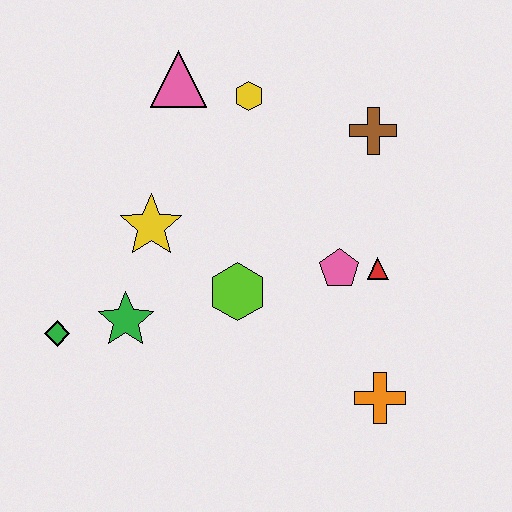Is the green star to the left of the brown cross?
Yes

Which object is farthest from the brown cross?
The green diamond is farthest from the brown cross.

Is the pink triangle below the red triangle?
No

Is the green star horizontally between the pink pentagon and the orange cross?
No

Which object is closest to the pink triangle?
The yellow hexagon is closest to the pink triangle.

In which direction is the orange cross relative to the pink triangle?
The orange cross is below the pink triangle.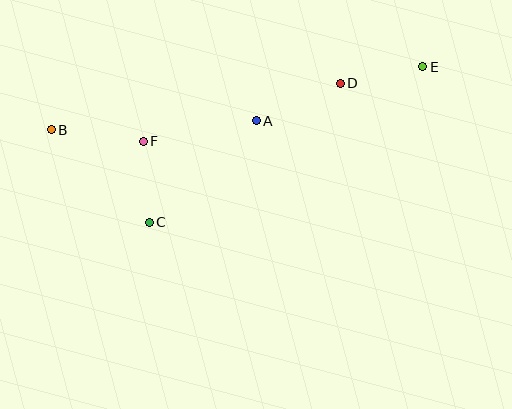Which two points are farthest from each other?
Points B and E are farthest from each other.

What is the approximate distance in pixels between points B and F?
The distance between B and F is approximately 92 pixels.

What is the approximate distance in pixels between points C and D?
The distance between C and D is approximately 236 pixels.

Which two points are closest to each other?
Points C and F are closest to each other.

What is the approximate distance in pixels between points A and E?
The distance between A and E is approximately 175 pixels.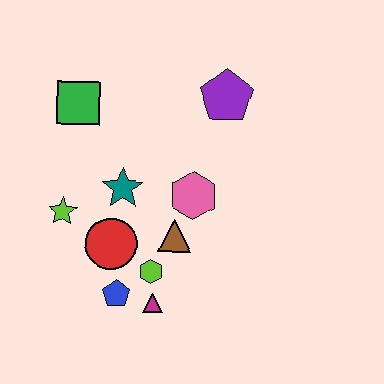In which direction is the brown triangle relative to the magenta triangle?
The brown triangle is above the magenta triangle.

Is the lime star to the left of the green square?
Yes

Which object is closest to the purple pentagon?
The pink hexagon is closest to the purple pentagon.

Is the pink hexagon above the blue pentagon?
Yes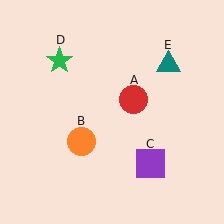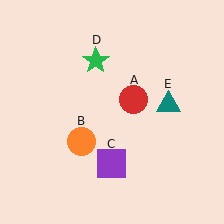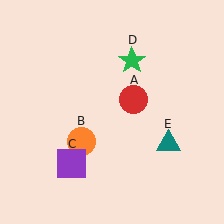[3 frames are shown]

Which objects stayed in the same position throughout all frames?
Red circle (object A) and orange circle (object B) remained stationary.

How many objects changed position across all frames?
3 objects changed position: purple square (object C), green star (object D), teal triangle (object E).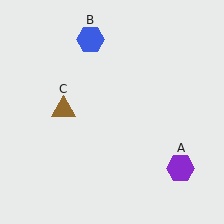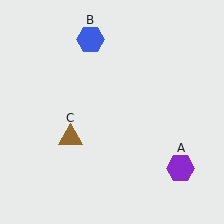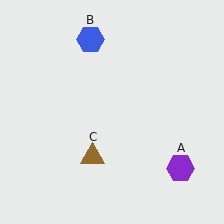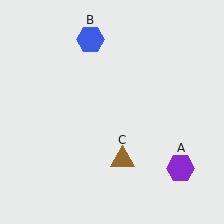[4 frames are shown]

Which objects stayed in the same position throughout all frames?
Purple hexagon (object A) and blue hexagon (object B) remained stationary.